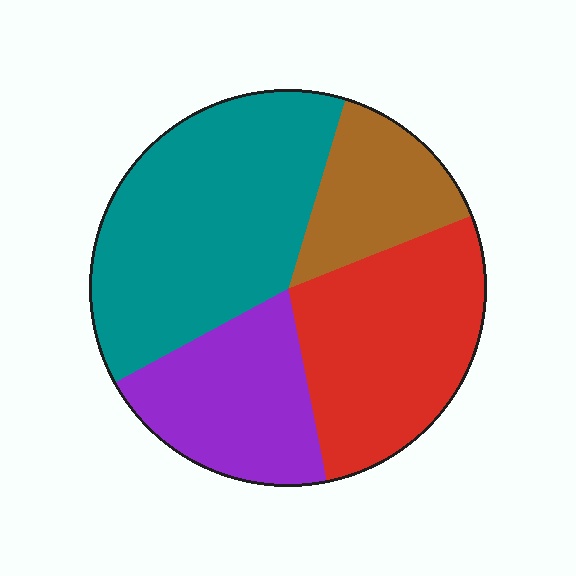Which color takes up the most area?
Teal, at roughly 40%.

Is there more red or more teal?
Teal.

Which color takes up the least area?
Brown, at roughly 15%.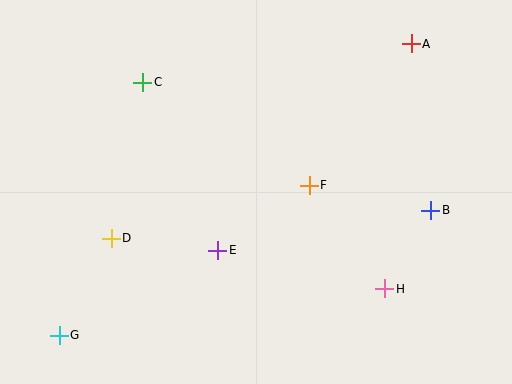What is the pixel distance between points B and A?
The distance between B and A is 167 pixels.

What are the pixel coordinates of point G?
Point G is at (59, 335).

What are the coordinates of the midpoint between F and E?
The midpoint between F and E is at (263, 218).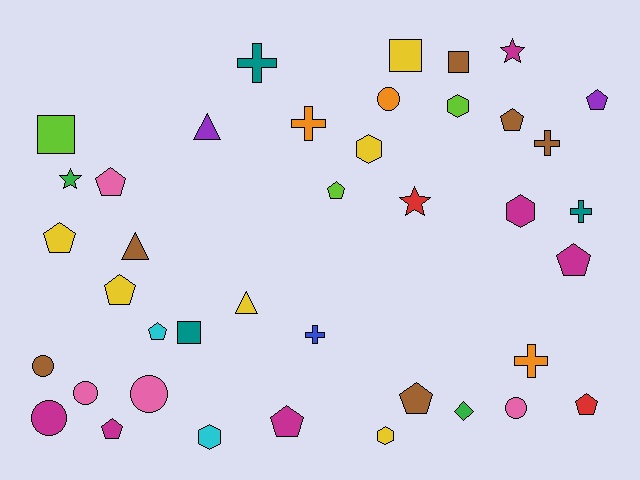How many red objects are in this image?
There are 2 red objects.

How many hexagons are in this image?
There are 5 hexagons.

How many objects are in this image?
There are 40 objects.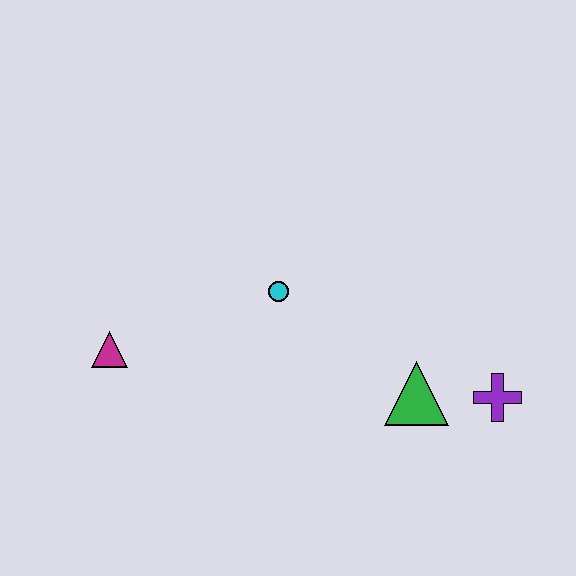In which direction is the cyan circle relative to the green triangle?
The cyan circle is to the left of the green triangle.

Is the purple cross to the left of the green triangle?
No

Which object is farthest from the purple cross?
The magenta triangle is farthest from the purple cross.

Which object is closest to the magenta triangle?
The cyan circle is closest to the magenta triangle.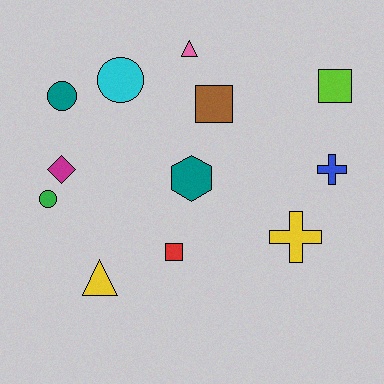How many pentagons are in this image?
There are no pentagons.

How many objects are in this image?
There are 12 objects.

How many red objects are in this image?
There is 1 red object.